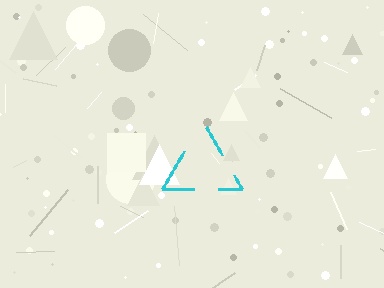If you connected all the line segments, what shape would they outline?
They would outline a triangle.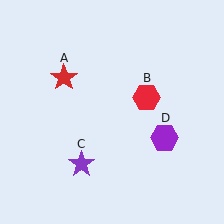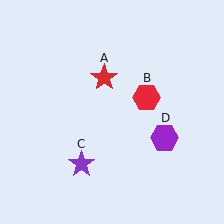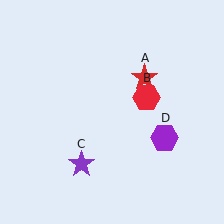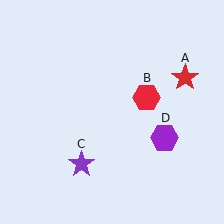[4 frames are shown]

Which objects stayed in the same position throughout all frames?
Red hexagon (object B) and purple star (object C) and purple hexagon (object D) remained stationary.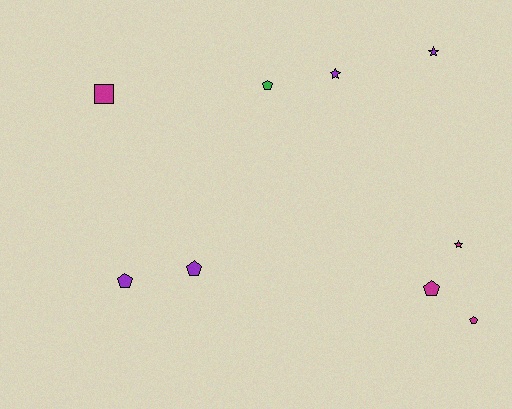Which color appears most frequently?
Magenta, with 4 objects.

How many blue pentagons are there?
There are no blue pentagons.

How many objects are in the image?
There are 9 objects.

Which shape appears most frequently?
Pentagon, with 5 objects.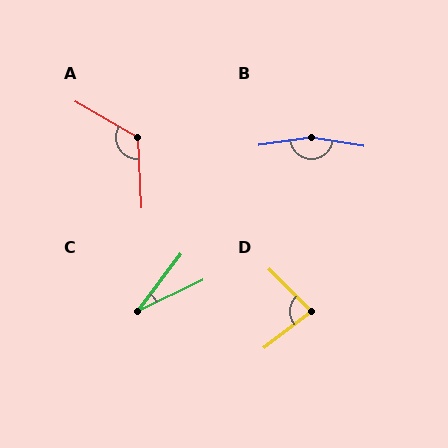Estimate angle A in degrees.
Approximately 123 degrees.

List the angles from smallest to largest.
C (27°), D (82°), A (123°), B (162°).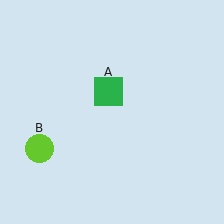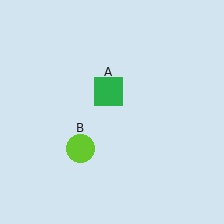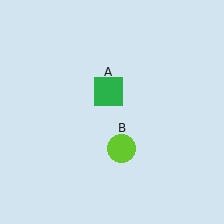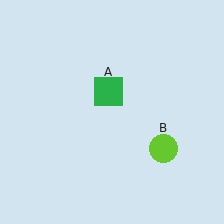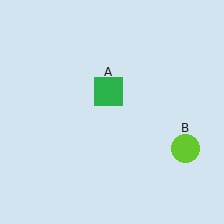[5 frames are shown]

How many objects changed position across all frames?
1 object changed position: lime circle (object B).